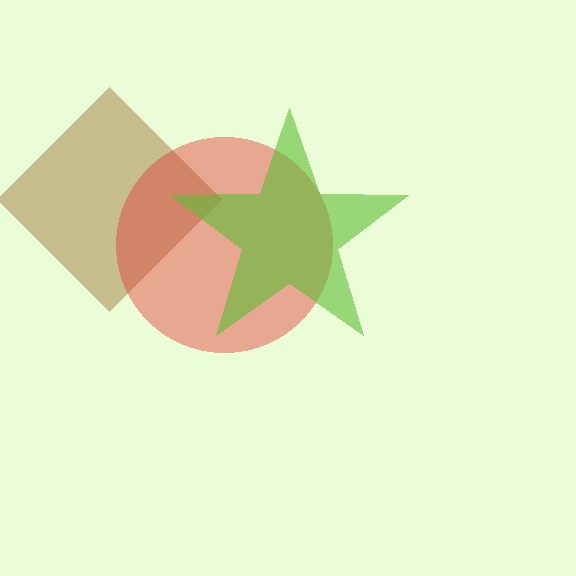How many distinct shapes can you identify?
There are 3 distinct shapes: a brown diamond, a red circle, a lime star.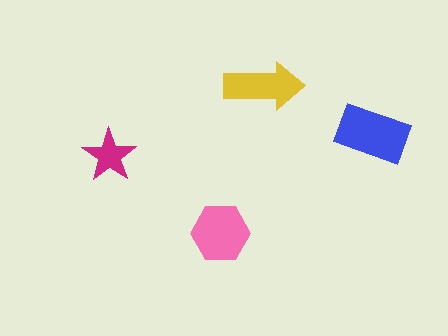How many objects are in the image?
There are 4 objects in the image.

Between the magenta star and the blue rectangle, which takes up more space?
The blue rectangle.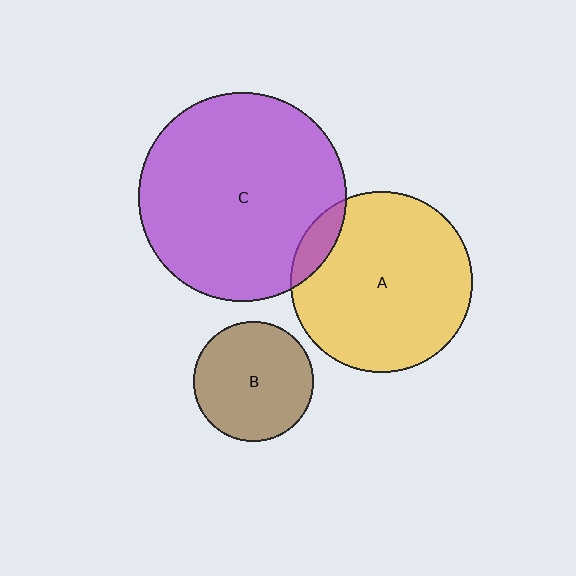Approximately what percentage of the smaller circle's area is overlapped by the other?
Approximately 10%.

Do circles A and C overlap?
Yes.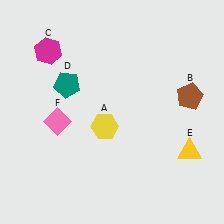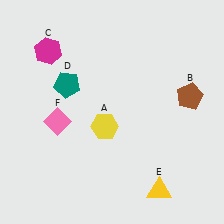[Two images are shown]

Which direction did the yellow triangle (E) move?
The yellow triangle (E) moved down.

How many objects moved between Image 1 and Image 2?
1 object moved between the two images.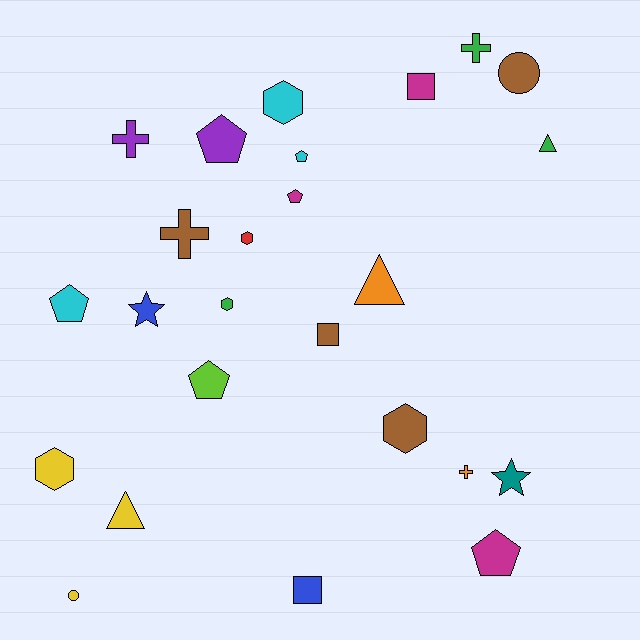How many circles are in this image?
There are 2 circles.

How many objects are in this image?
There are 25 objects.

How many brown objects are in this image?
There are 4 brown objects.